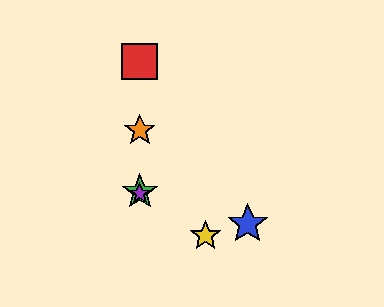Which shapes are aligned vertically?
The red square, the green star, the purple star, the orange star are aligned vertically.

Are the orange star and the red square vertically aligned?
Yes, both are at x≈140.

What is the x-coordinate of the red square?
The red square is at x≈140.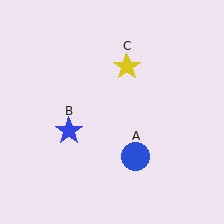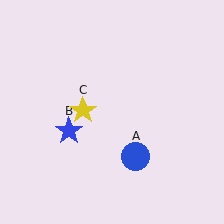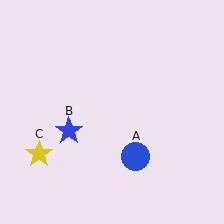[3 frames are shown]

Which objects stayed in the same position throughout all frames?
Blue circle (object A) and blue star (object B) remained stationary.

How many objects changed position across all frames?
1 object changed position: yellow star (object C).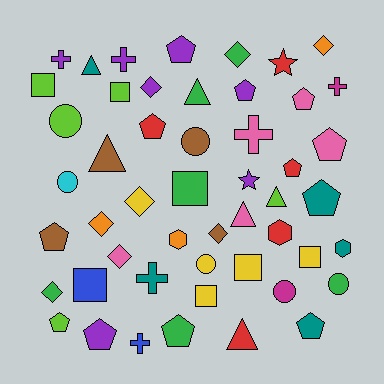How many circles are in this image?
There are 6 circles.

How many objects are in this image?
There are 50 objects.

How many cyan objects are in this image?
There is 1 cyan object.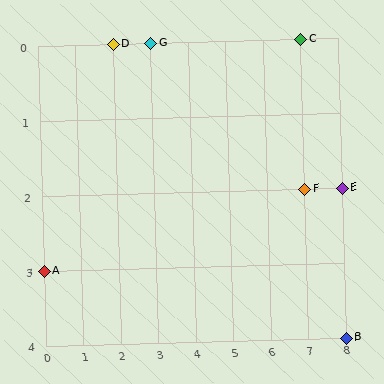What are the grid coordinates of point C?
Point C is at grid coordinates (7, 0).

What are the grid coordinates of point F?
Point F is at grid coordinates (7, 2).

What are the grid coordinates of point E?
Point E is at grid coordinates (8, 2).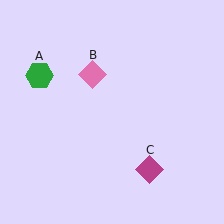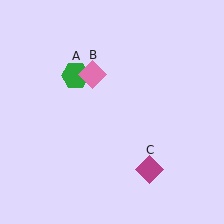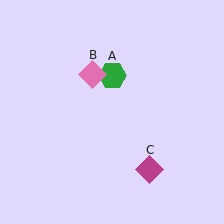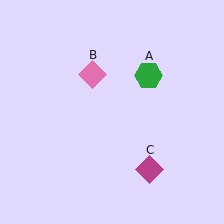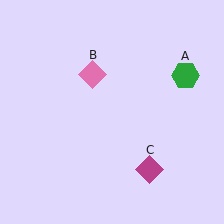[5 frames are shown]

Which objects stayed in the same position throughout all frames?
Pink diamond (object B) and magenta diamond (object C) remained stationary.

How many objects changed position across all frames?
1 object changed position: green hexagon (object A).